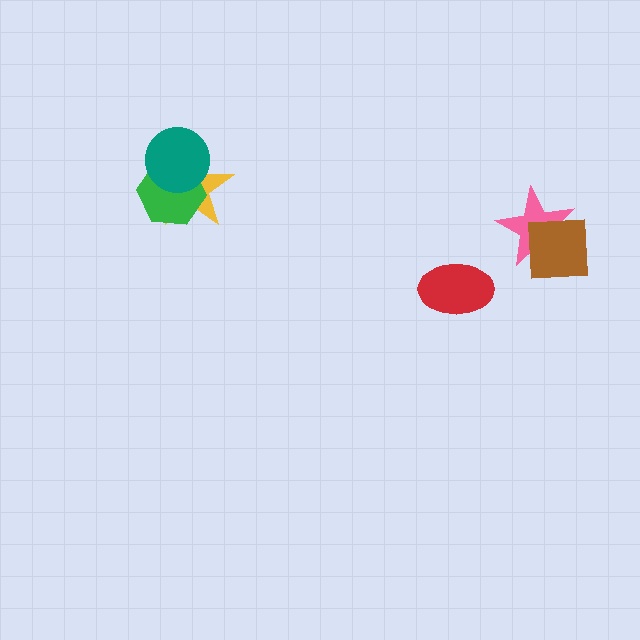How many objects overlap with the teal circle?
2 objects overlap with the teal circle.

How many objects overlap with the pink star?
1 object overlaps with the pink star.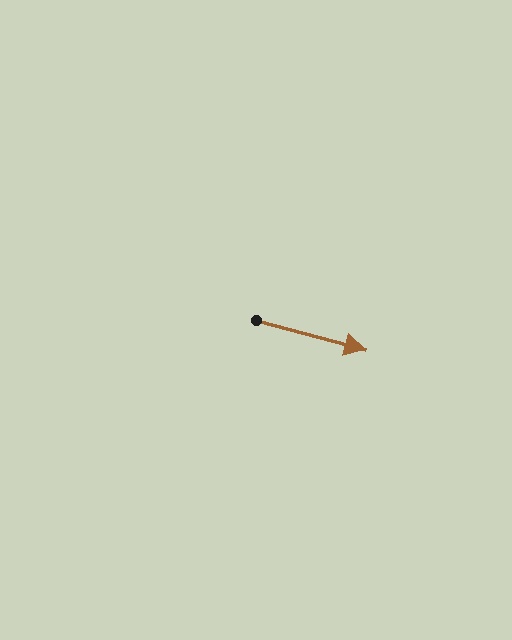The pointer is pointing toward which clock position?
Roughly 4 o'clock.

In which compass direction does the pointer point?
East.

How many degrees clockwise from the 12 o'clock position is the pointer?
Approximately 105 degrees.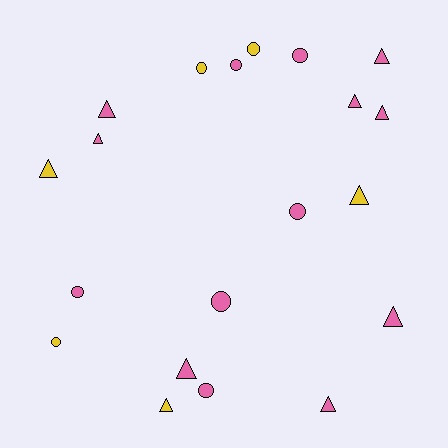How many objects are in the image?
There are 20 objects.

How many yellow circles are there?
There are 3 yellow circles.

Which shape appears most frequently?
Triangle, with 11 objects.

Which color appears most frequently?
Pink, with 14 objects.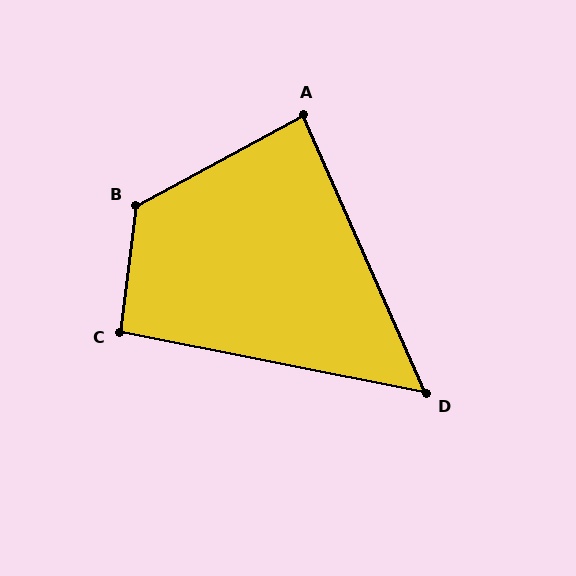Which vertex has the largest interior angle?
B, at approximately 125 degrees.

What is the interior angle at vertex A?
Approximately 86 degrees (approximately right).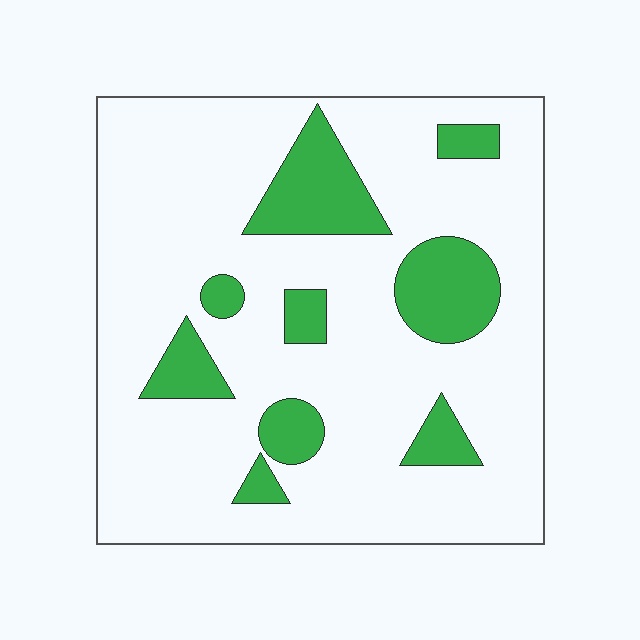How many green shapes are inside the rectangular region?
9.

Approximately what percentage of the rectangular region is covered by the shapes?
Approximately 20%.